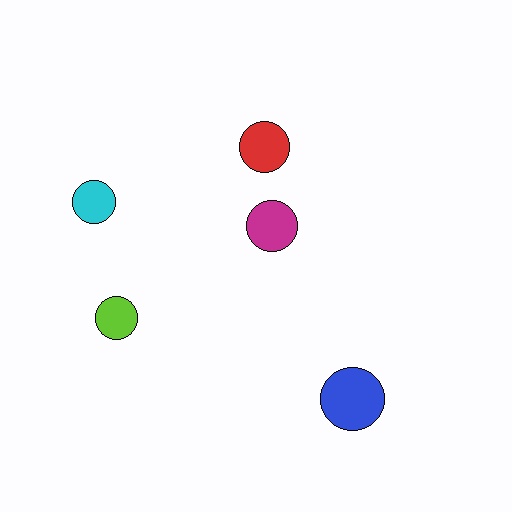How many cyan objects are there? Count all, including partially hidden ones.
There is 1 cyan object.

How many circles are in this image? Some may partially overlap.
There are 5 circles.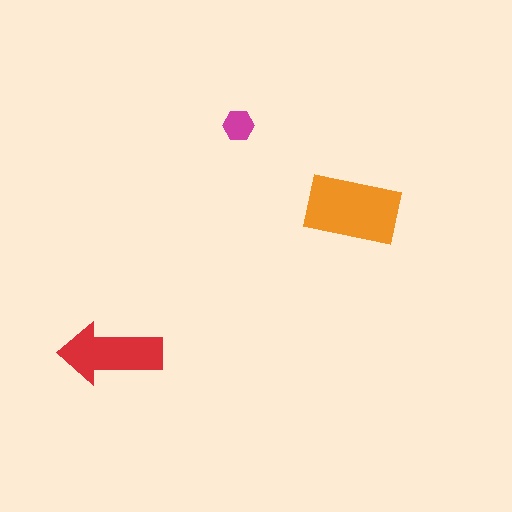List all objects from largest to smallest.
The orange rectangle, the red arrow, the magenta hexagon.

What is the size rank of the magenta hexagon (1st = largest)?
3rd.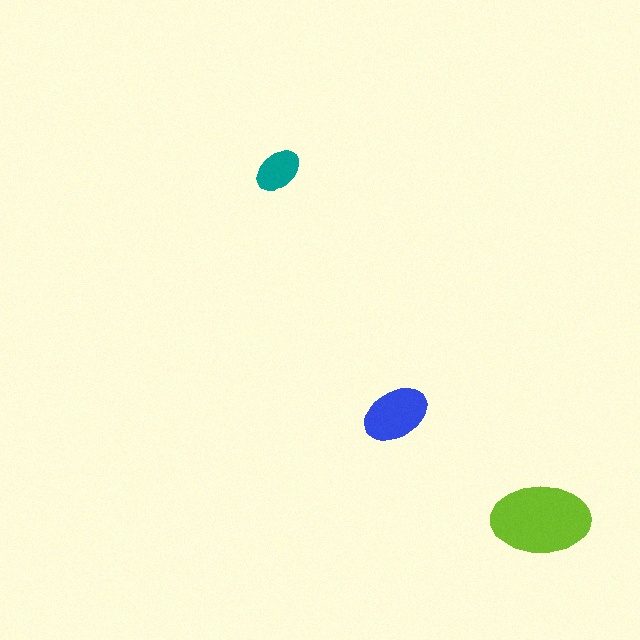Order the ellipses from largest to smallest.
the lime one, the blue one, the teal one.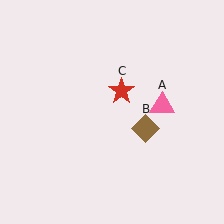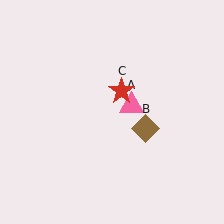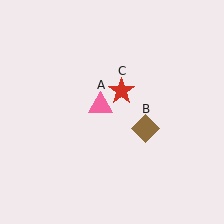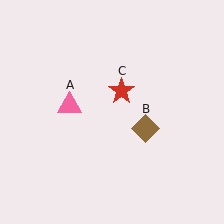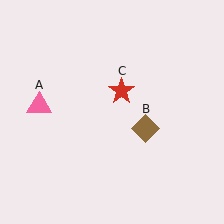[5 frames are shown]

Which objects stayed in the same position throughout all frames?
Brown diamond (object B) and red star (object C) remained stationary.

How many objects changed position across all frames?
1 object changed position: pink triangle (object A).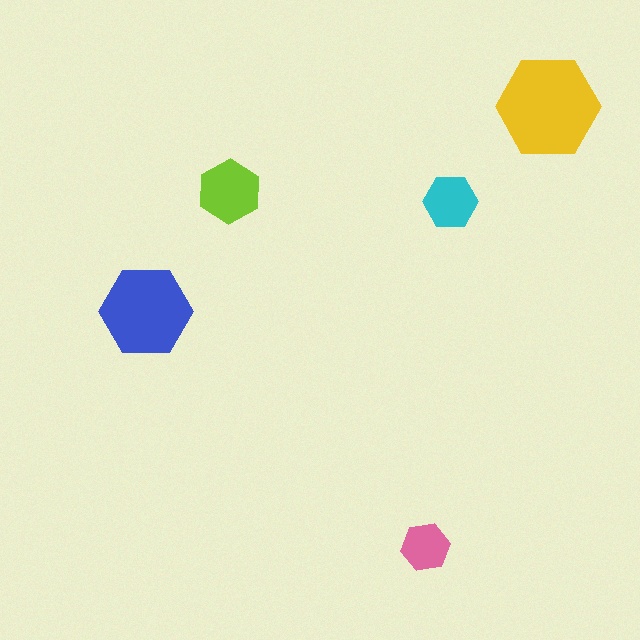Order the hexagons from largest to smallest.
the yellow one, the blue one, the lime one, the cyan one, the pink one.